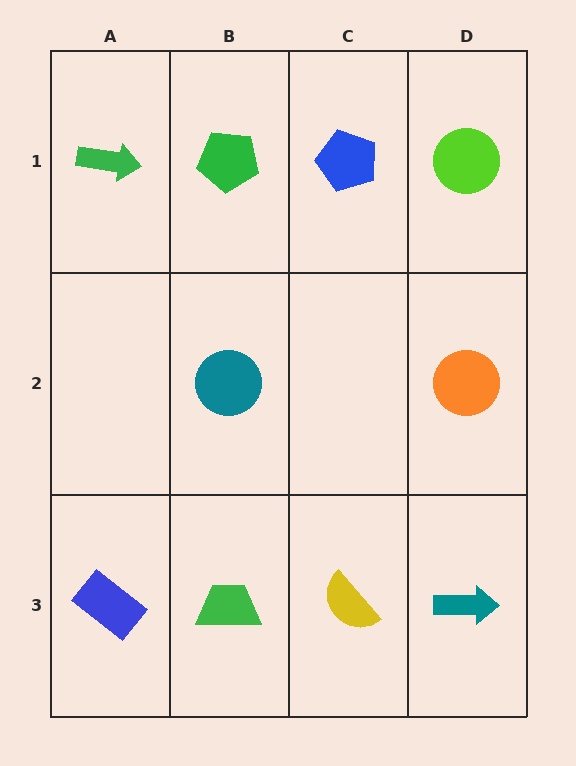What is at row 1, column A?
A green arrow.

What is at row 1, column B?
A green pentagon.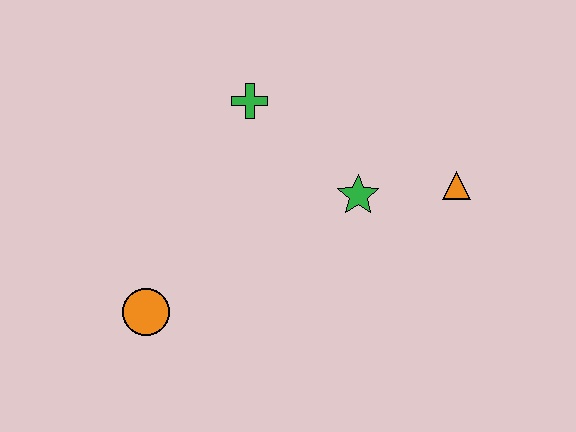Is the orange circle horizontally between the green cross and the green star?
No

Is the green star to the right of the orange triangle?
No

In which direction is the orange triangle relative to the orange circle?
The orange triangle is to the right of the orange circle.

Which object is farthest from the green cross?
The orange circle is farthest from the green cross.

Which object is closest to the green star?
The orange triangle is closest to the green star.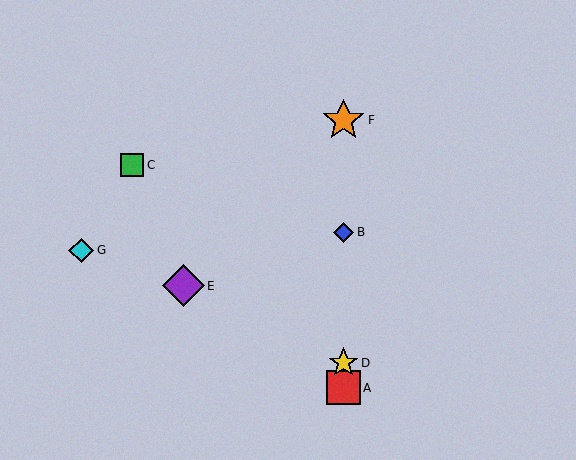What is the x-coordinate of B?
Object B is at x≈344.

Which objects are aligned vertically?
Objects A, B, D, F are aligned vertically.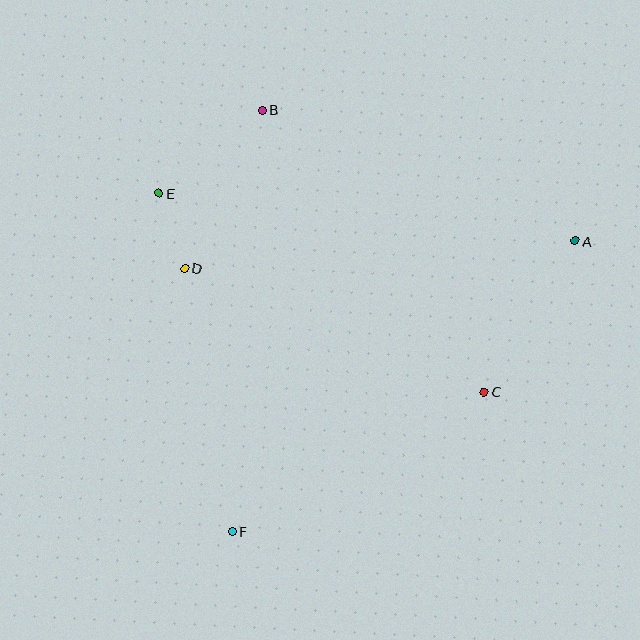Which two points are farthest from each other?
Points A and F are farthest from each other.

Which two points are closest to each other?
Points D and E are closest to each other.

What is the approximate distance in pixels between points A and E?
The distance between A and E is approximately 419 pixels.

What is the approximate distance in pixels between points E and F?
The distance between E and F is approximately 346 pixels.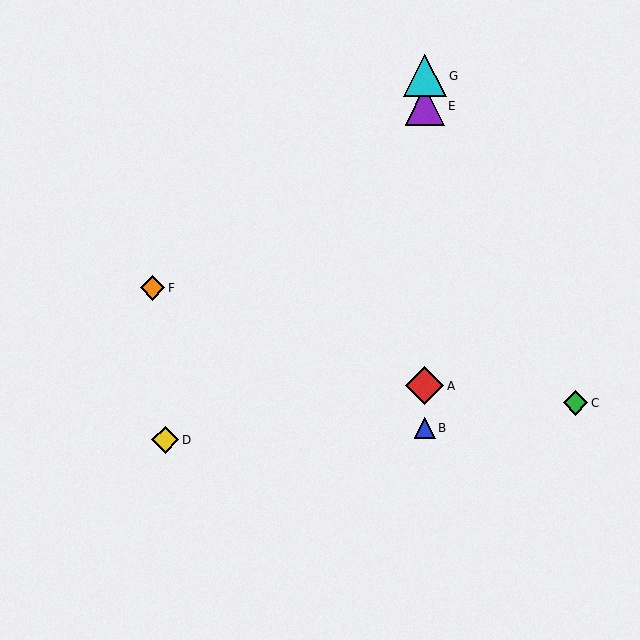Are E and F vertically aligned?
No, E is at x≈425 and F is at x≈152.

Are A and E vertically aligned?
Yes, both are at x≈425.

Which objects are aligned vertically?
Objects A, B, E, G are aligned vertically.